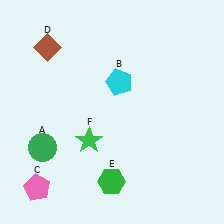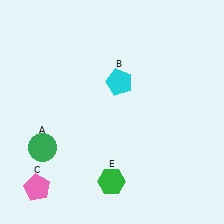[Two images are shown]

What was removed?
The brown diamond (D), the green star (F) were removed in Image 2.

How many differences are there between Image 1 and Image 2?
There are 2 differences between the two images.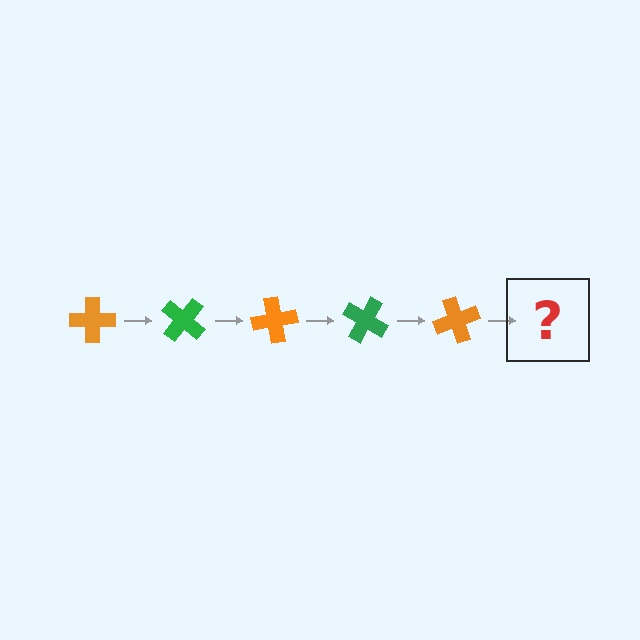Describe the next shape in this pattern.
It should be a green cross, rotated 200 degrees from the start.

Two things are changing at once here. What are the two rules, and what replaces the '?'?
The two rules are that it rotates 40 degrees each step and the color cycles through orange and green. The '?' should be a green cross, rotated 200 degrees from the start.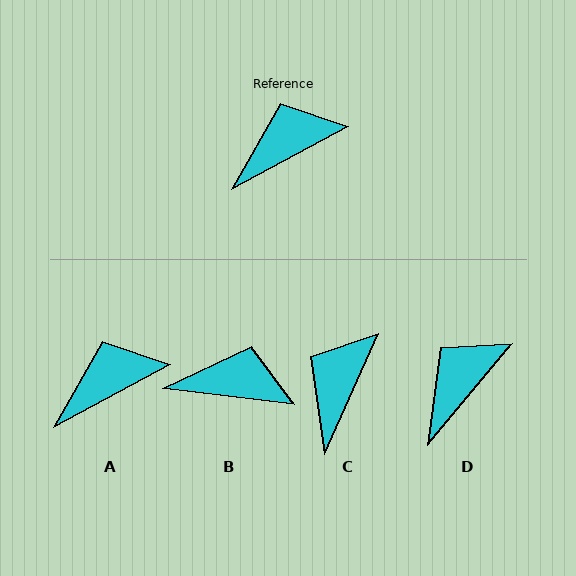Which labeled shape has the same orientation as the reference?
A.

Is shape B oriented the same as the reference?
No, it is off by about 35 degrees.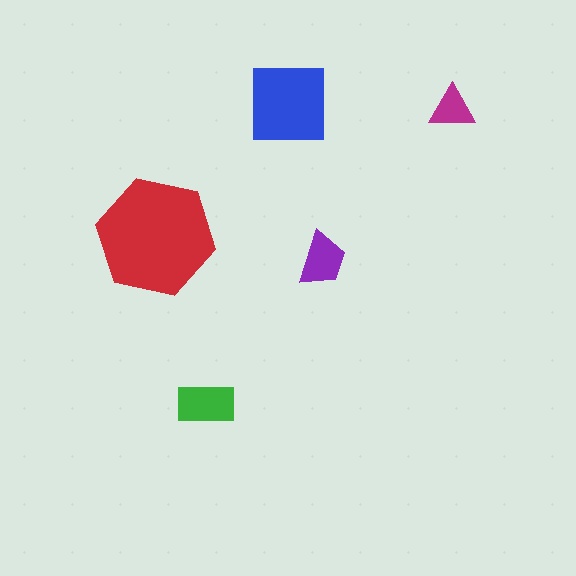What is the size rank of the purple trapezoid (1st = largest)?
4th.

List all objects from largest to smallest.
The red hexagon, the blue square, the green rectangle, the purple trapezoid, the magenta triangle.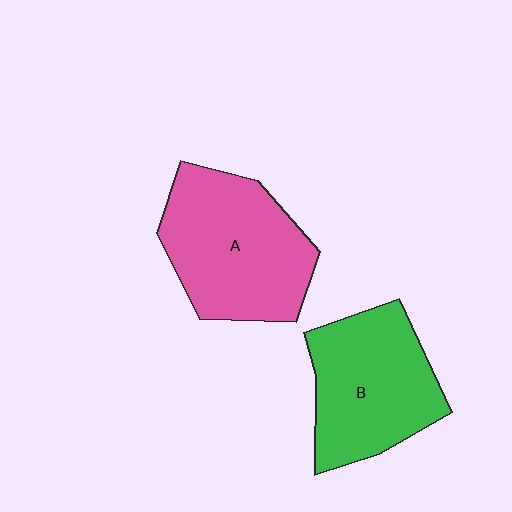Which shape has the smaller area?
Shape B (green).